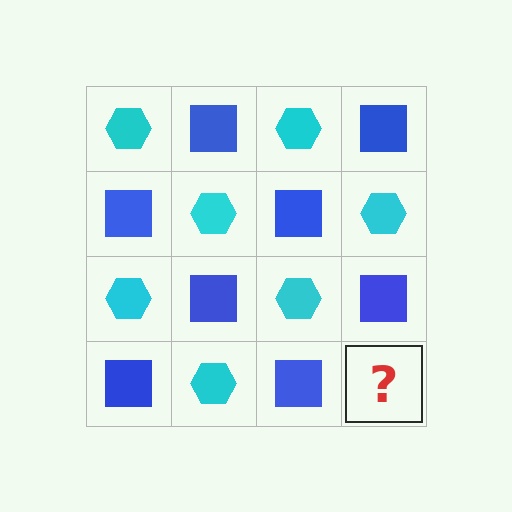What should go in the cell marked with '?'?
The missing cell should contain a cyan hexagon.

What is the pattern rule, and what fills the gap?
The rule is that it alternates cyan hexagon and blue square in a checkerboard pattern. The gap should be filled with a cyan hexagon.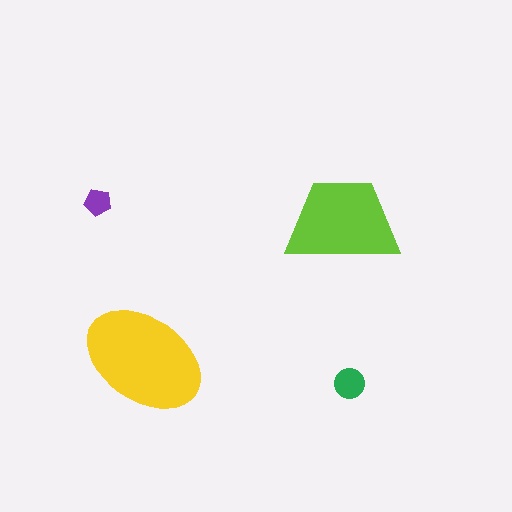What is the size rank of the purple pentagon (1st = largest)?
4th.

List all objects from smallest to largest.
The purple pentagon, the green circle, the lime trapezoid, the yellow ellipse.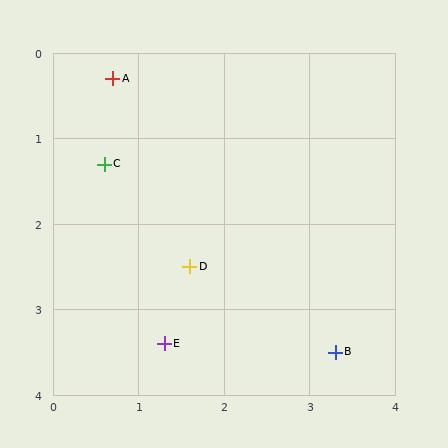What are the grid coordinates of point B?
Point B is at approximately (3.3, 3.5).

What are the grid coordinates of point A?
Point A is at approximately (0.7, 0.3).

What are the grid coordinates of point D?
Point D is at approximately (1.6, 2.5).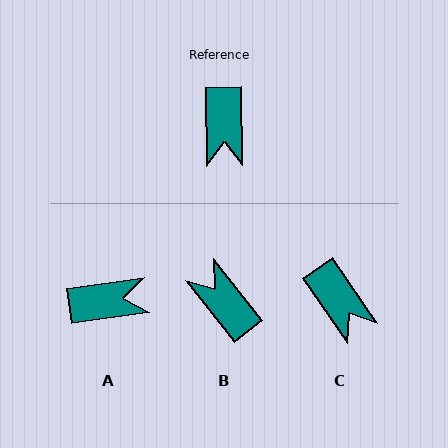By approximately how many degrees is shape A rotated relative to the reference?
Approximately 97 degrees counter-clockwise.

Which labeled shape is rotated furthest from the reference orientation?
B, about 143 degrees away.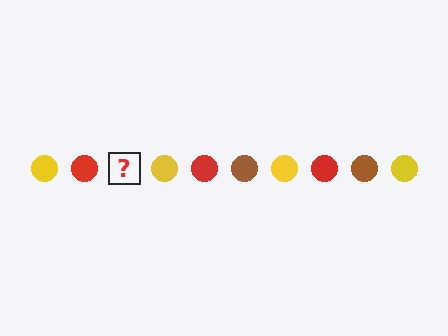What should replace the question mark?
The question mark should be replaced with a brown circle.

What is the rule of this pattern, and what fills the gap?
The rule is that the pattern cycles through yellow, red, brown circles. The gap should be filled with a brown circle.